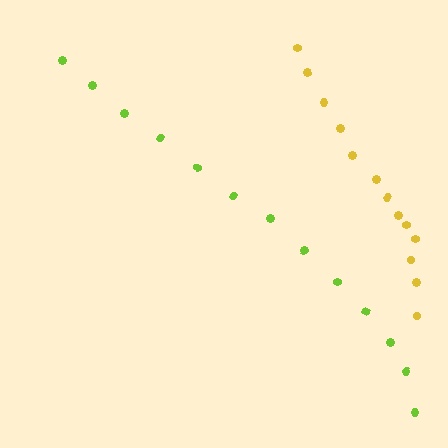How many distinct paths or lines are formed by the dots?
There are 2 distinct paths.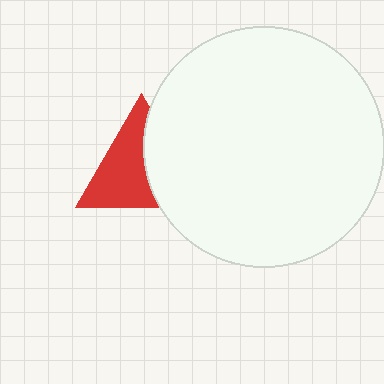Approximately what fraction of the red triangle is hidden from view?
Roughly 42% of the red triangle is hidden behind the white circle.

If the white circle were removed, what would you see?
You would see the complete red triangle.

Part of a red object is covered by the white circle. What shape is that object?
It is a triangle.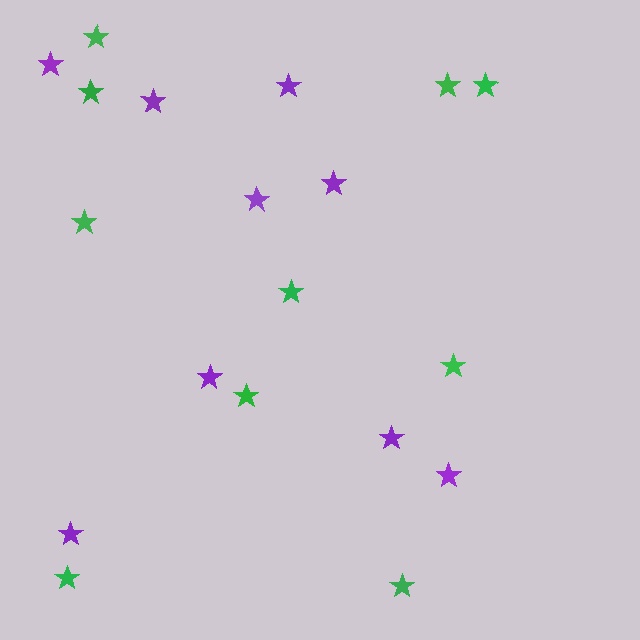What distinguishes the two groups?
There are 2 groups: one group of purple stars (9) and one group of green stars (10).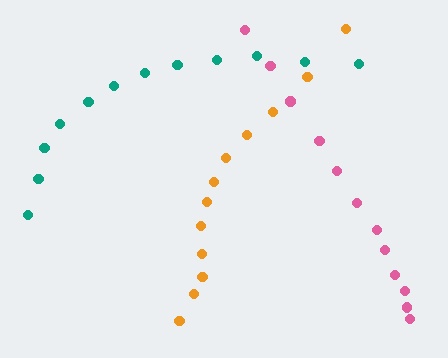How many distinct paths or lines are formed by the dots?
There are 3 distinct paths.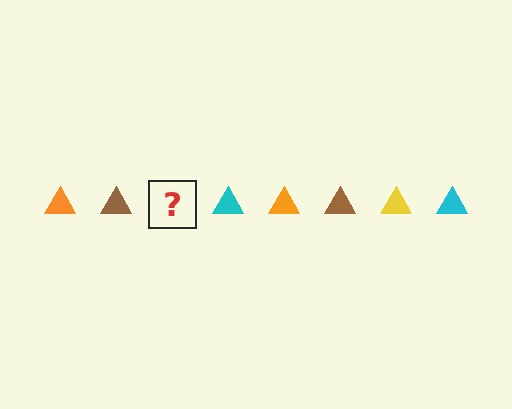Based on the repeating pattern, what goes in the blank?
The blank should be a yellow triangle.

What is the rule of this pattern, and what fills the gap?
The rule is that the pattern cycles through orange, brown, yellow, cyan triangles. The gap should be filled with a yellow triangle.